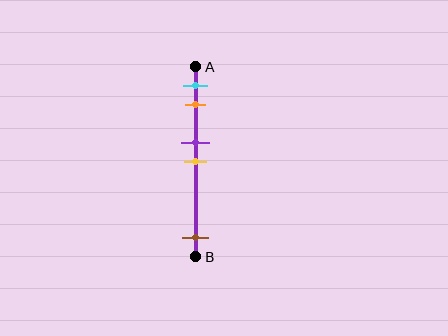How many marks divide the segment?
There are 5 marks dividing the segment.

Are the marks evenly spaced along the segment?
No, the marks are not evenly spaced.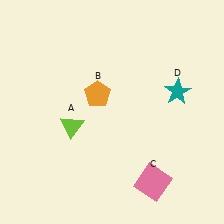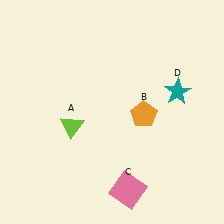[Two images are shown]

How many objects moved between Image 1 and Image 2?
2 objects moved between the two images.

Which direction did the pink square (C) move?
The pink square (C) moved left.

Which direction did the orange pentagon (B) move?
The orange pentagon (B) moved right.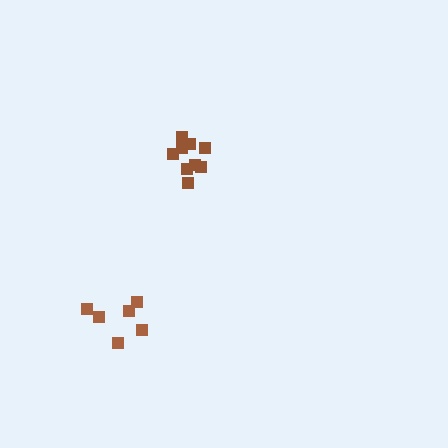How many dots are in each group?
Group 1: 6 dots, Group 2: 9 dots (15 total).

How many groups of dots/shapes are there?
There are 2 groups.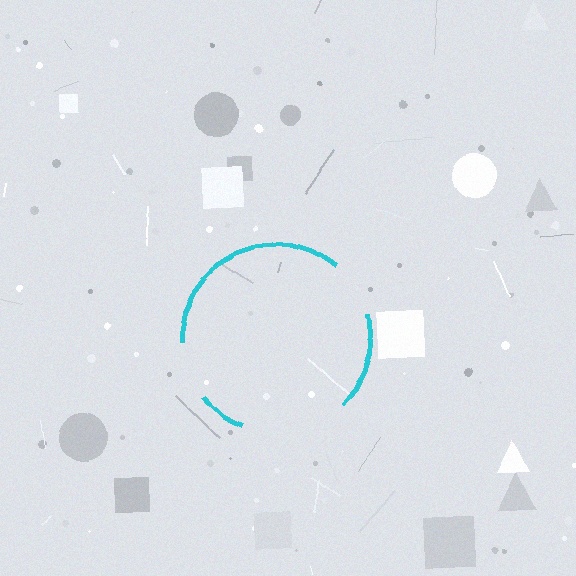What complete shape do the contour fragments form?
The contour fragments form a circle.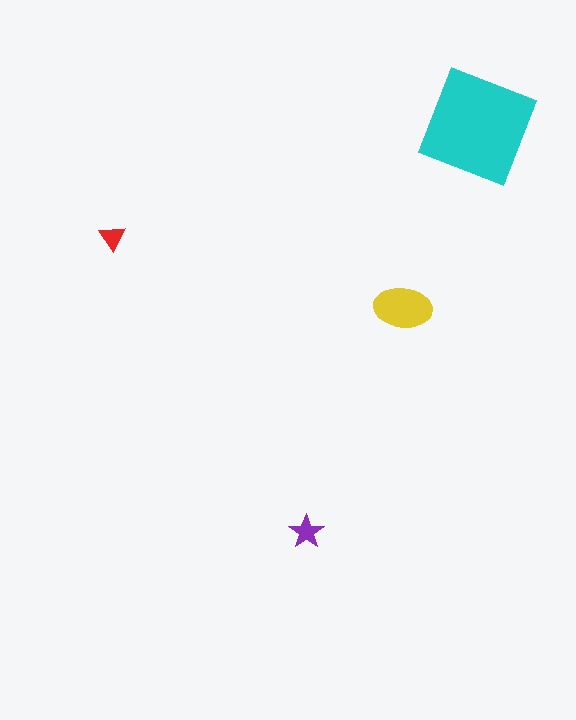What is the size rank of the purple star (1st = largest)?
3rd.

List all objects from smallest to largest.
The red triangle, the purple star, the yellow ellipse, the cyan diamond.